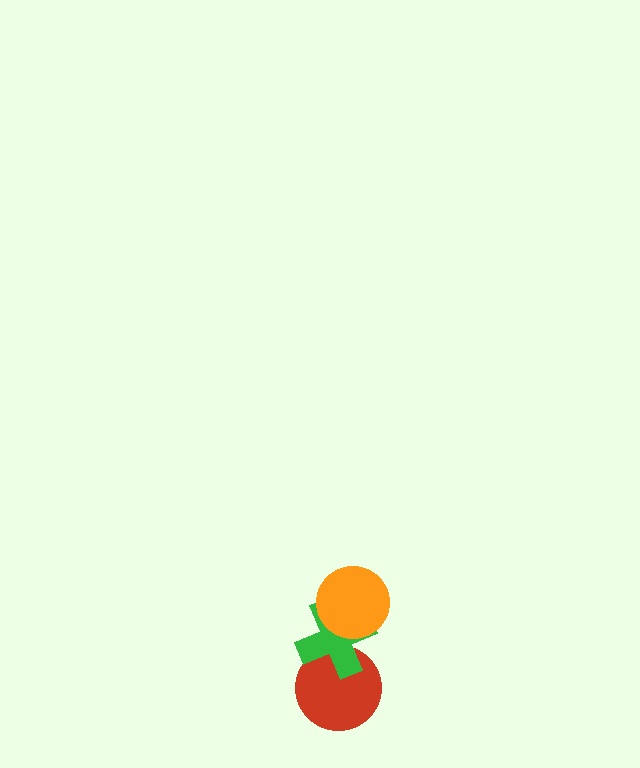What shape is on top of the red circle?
The green cross is on top of the red circle.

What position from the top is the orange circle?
The orange circle is 1st from the top.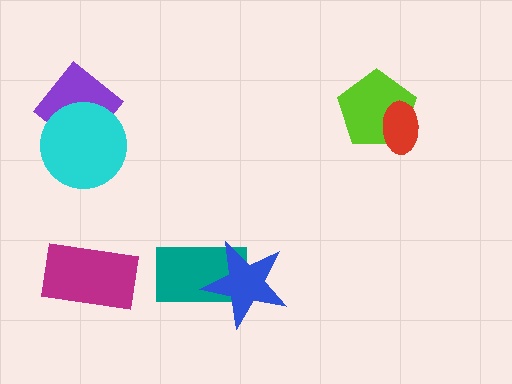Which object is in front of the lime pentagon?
The red ellipse is in front of the lime pentagon.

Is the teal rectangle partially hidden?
Yes, it is partially covered by another shape.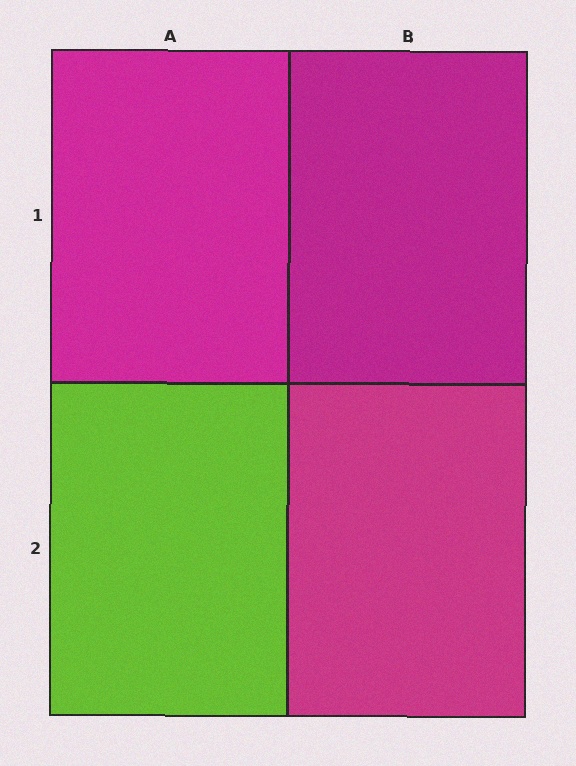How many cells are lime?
1 cell is lime.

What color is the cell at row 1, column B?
Magenta.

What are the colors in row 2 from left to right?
Lime, magenta.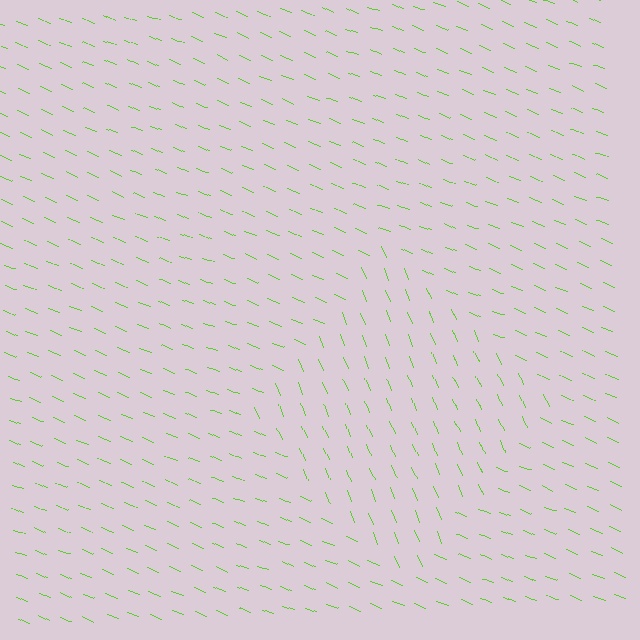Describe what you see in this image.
The image is filled with small lime line segments. A diamond region in the image has lines oriented differently from the surrounding lines, creating a visible texture boundary.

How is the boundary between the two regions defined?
The boundary is defined purely by a change in line orientation (approximately 45 degrees difference). All lines are the same color and thickness.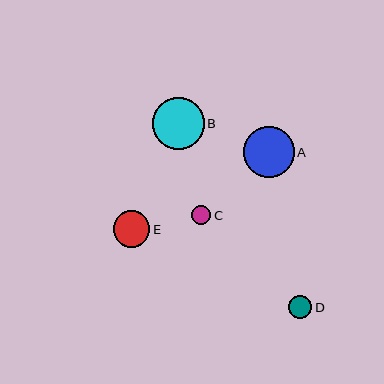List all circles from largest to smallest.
From largest to smallest: B, A, E, D, C.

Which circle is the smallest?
Circle C is the smallest with a size of approximately 19 pixels.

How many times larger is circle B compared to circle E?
Circle B is approximately 1.4 times the size of circle E.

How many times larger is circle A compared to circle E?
Circle A is approximately 1.4 times the size of circle E.